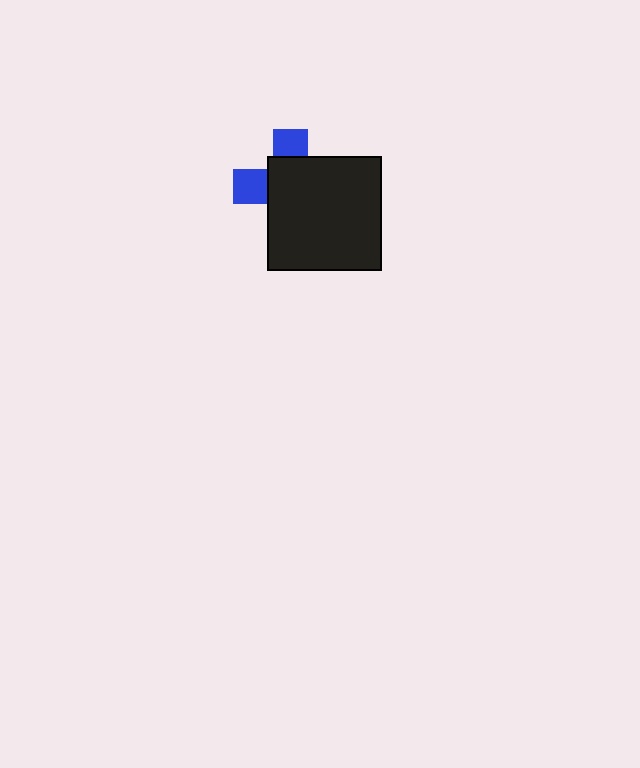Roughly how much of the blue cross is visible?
A small part of it is visible (roughly 31%).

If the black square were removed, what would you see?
You would see the complete blue cross.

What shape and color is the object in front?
The object in front is a black square.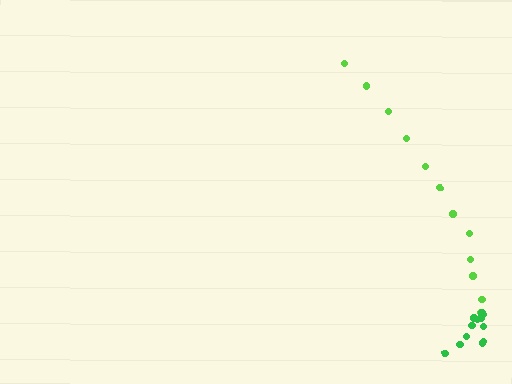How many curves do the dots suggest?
There are 2 distinct paths.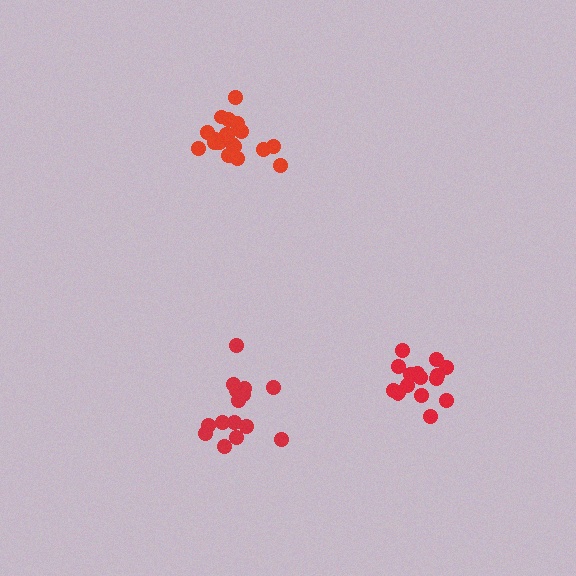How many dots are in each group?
Group 1: 16 dots, Group 2: 19 dots, Group 3: 15 dots (50 total).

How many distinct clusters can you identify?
There are 3 distinct clusters.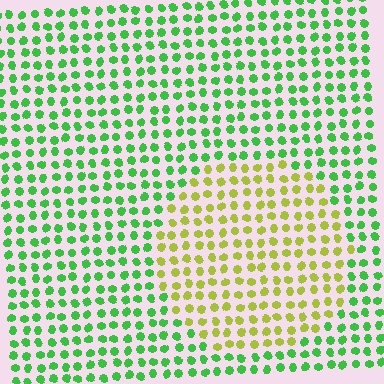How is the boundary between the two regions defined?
The boundary is defined purely by a slight shift in hue (about 50 degrees). Spacing, size, and orientation are identical on both sides.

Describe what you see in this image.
The image is filled with small green elements in a uniform arrangement. A circle-shaped region is visible where the elements are tinted to a slightly different hue, forming a subtle color boundary.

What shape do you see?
I see a circle.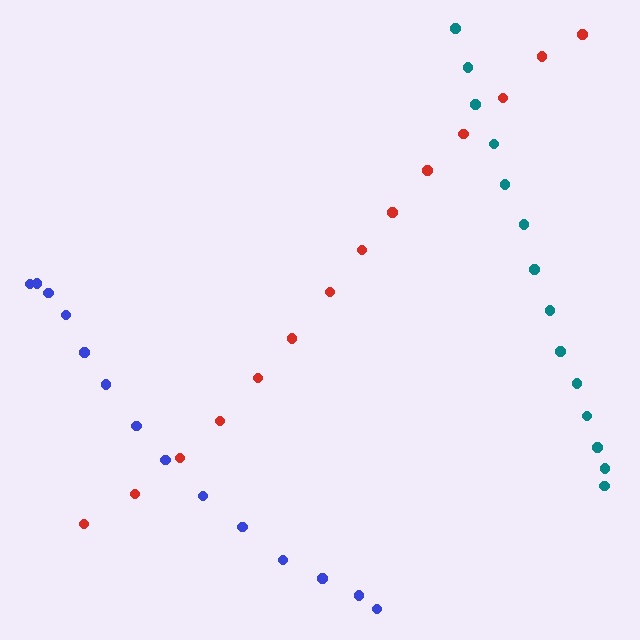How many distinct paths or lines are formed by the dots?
There are 3 distinct paths.